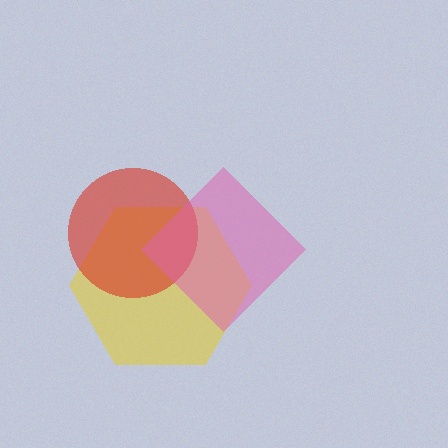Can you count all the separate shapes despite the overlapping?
Yes, there are 3 separate shapes.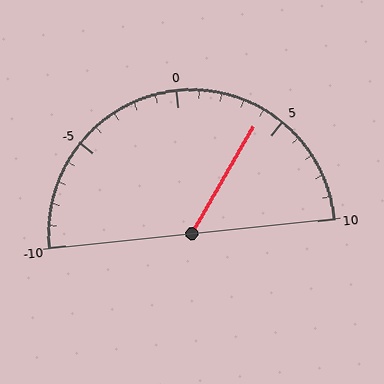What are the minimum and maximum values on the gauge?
The gauge ranges from -10 to 10.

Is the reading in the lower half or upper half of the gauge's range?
The reading is in the upper half of the range (-10 to 10).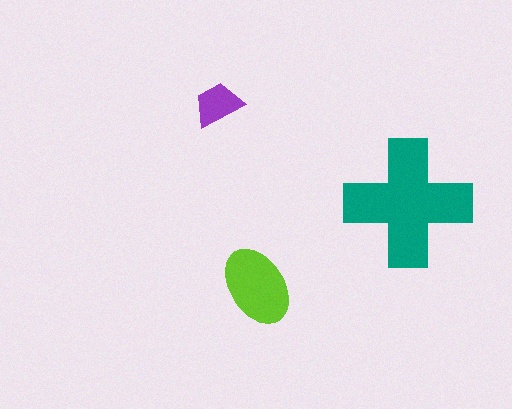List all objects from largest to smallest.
The teal cross, the lime ellipse, the purple trapezoid.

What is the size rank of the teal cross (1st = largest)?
1st.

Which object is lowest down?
The lime ellipse is bottommost.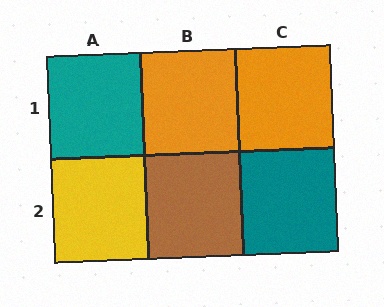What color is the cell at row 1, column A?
Teal.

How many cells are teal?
2 cells are teal.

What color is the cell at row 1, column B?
Orange.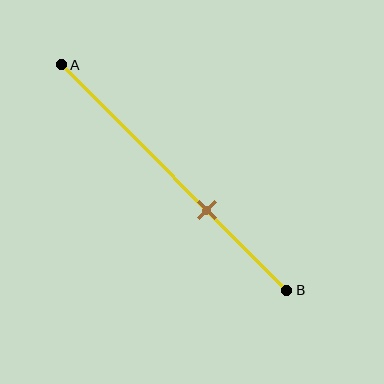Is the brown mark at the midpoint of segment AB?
No, the mark is at about 65% from A, not at the 50% midpoint.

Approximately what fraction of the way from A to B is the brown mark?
The brown mark is approximately 65% of the way from A to B.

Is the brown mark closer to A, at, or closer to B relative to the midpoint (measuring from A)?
The brown mark is closer to point B than the midpoint of segment AB.